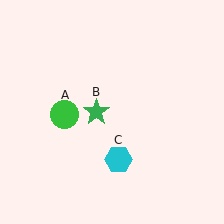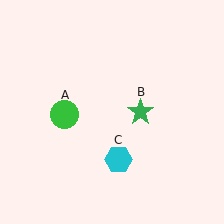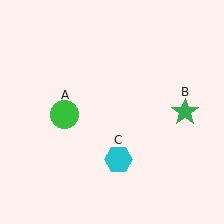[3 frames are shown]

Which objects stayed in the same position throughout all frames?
Green circle (object A) and cyan hexagon (object C) remained stationary.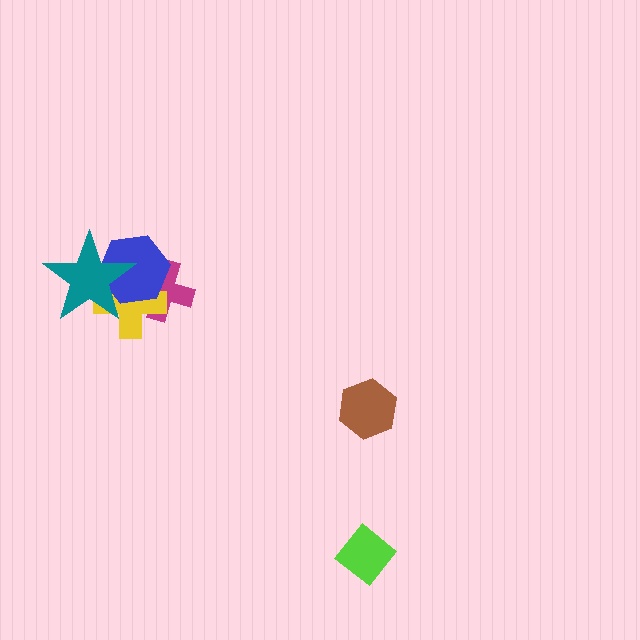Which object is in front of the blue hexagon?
The teal star is in front of the blue hexagon.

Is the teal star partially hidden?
No, no other shape covers it.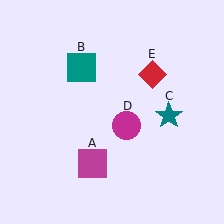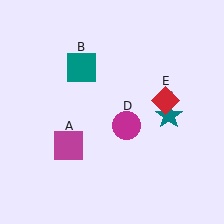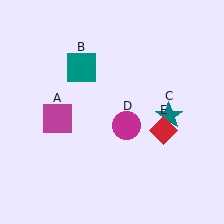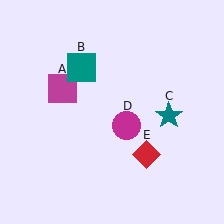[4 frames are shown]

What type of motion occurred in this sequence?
The magenta square (object A), red diamond (object E) rotated clockwise around the center of the scene.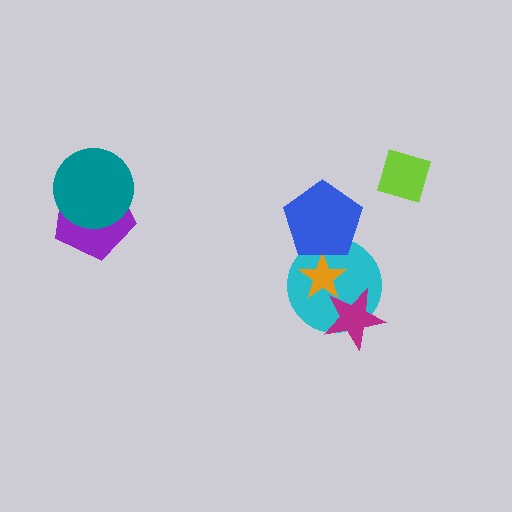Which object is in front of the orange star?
The blue pentagon is in front of the orange star.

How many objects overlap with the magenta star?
2 objects overlap with the magenta star.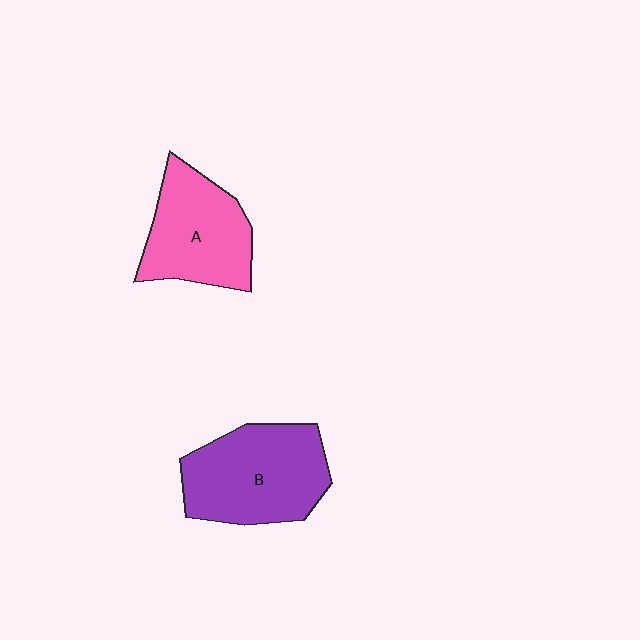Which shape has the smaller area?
Shape A (pink).